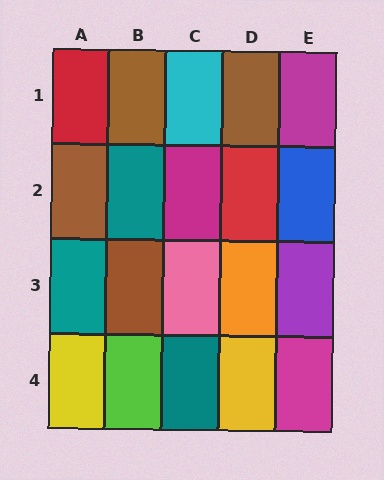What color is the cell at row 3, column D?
Orange.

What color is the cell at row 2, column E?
Blue.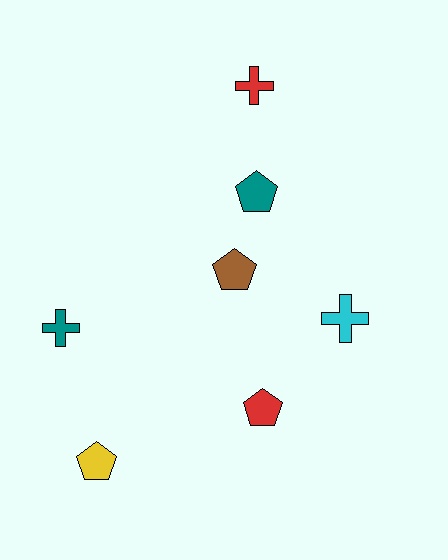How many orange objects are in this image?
There are no orange objects.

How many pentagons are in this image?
There are 4 pentagons.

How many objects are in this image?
There are 7 objects.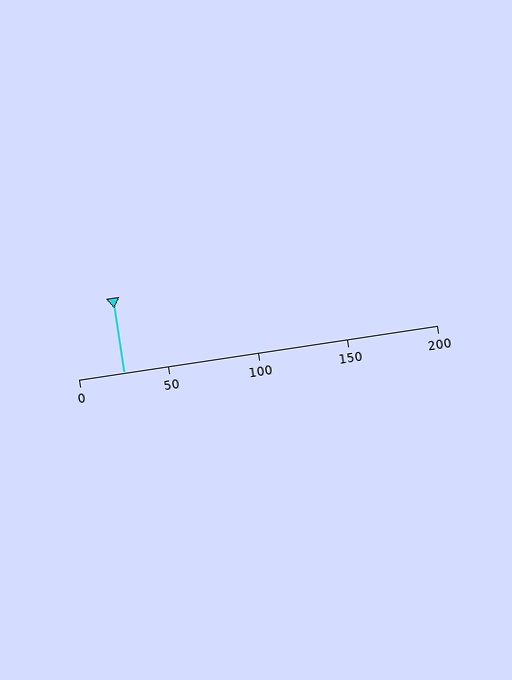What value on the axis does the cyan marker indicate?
The marker indicates approximately 25.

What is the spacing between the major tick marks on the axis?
The major ticks are spaced 50 apart.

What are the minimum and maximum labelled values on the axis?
The axis runs from 0 to 200.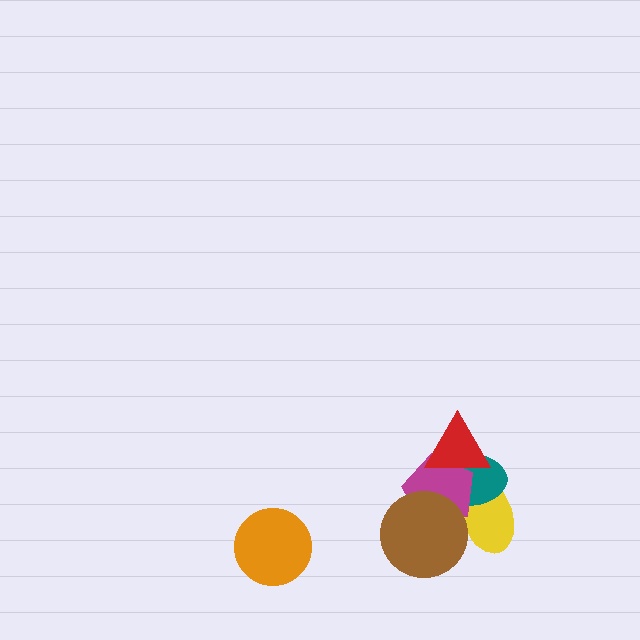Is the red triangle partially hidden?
No, no other shape covers it.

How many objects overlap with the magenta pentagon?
4 objects overlap with the magenta pentagon.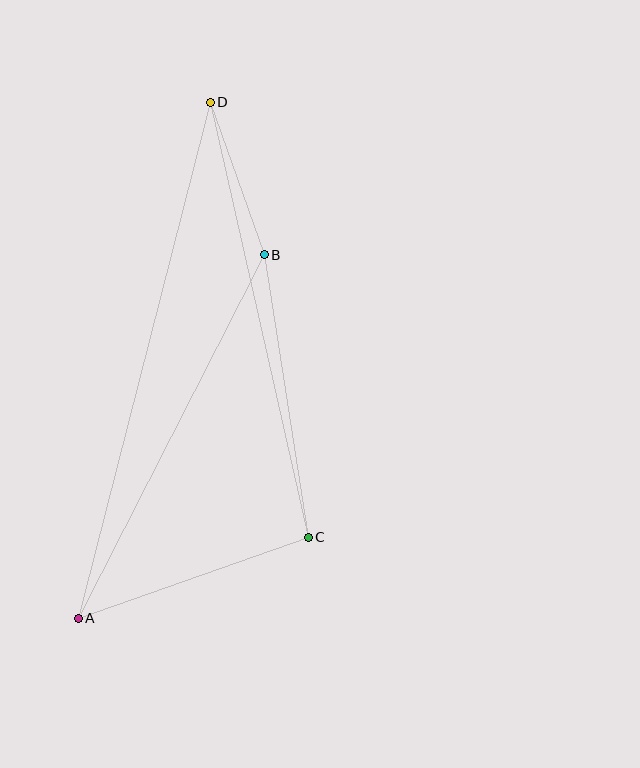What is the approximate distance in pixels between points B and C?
The distance between B and C is approximately 286 pixels.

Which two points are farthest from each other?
Points A and D are farthest from each other.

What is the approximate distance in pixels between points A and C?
The distance between A and C is approximately 244 pixels.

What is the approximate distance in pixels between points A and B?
The distance between A and B is approximately 408 pixels.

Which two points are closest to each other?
Points B and D are closest to each other.